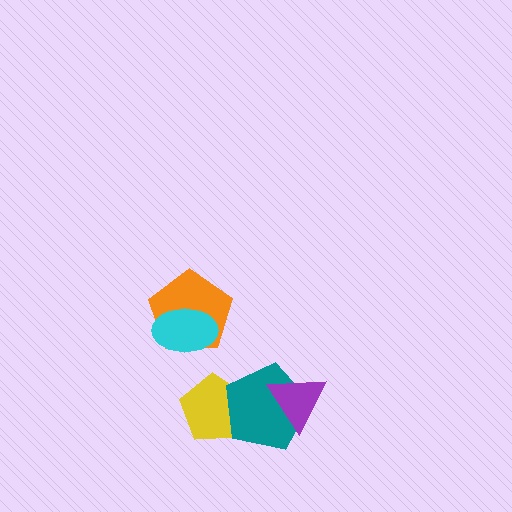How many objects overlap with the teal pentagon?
2 objects overlap with the teal pentagon.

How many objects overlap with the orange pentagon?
1 object overlaps with the orange pentagon.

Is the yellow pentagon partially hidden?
Yes, it is partially covered by another shape.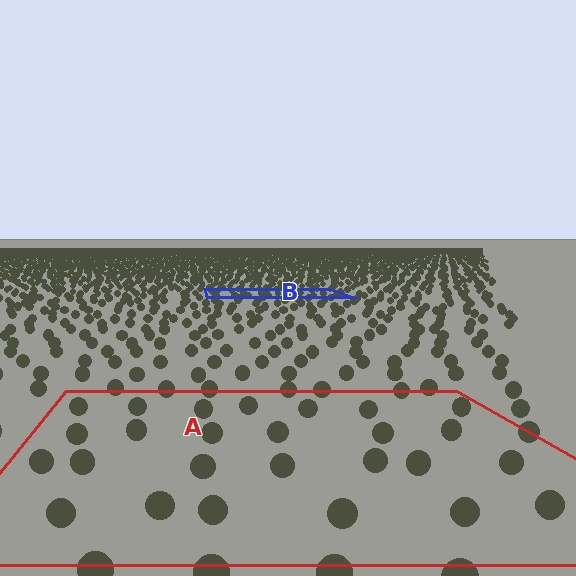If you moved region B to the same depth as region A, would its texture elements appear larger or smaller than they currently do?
They would appear larger. At a closer depth, the same texture elements are projected at a bigger on-screen size.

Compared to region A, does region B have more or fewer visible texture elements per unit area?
Region B has more texture elements per unit area — they are packed more densely because it is farther away.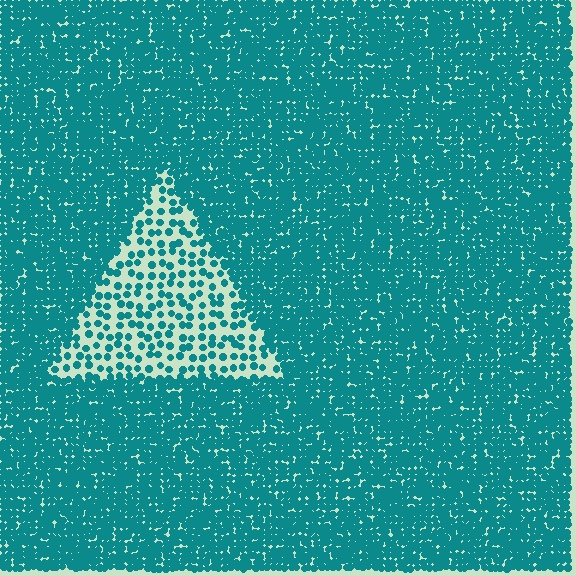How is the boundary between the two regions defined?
The boundary is defined by a change in element density (approximately 3.0x ratio). All elements are the same color, size, and shape.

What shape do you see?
I see a triangle.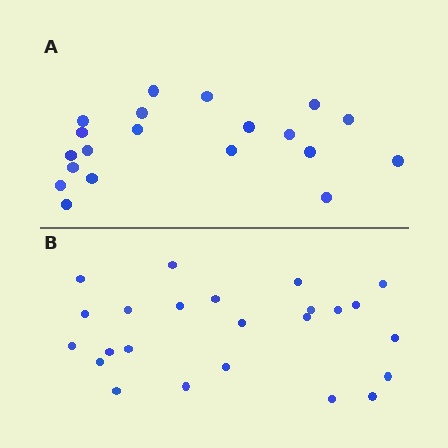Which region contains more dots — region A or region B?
Region B (the bottom region) has more dots.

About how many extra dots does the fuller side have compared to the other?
Region B has about 4 more dots than region A.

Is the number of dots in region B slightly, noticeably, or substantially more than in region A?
Region B has only slightly more — the two regions are fairly close. The ratio is roughly 1.2 to 1.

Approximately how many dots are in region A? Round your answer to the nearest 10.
About 20 dots.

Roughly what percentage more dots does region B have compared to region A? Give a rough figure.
About 20% more.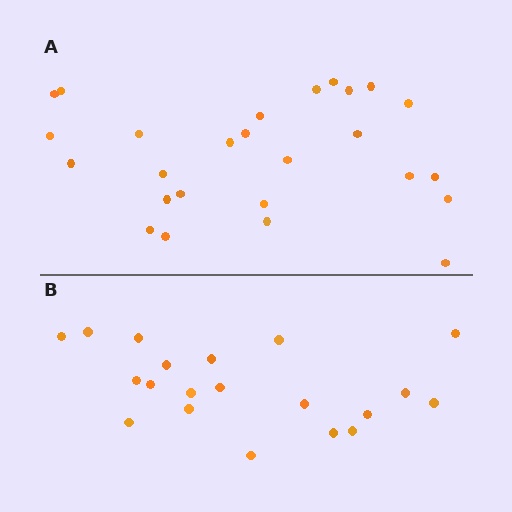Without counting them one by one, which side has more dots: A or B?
Region A (the top region) has more dots.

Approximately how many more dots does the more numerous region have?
Region A has about 6 more dots than region B.